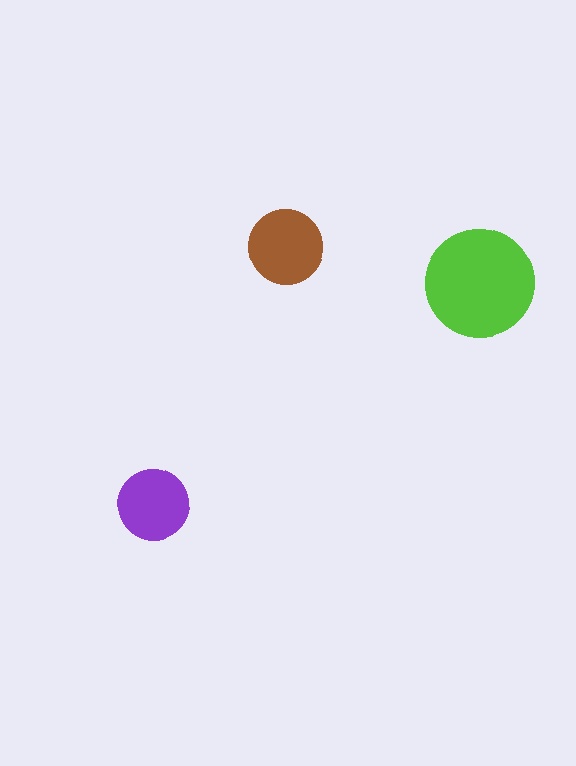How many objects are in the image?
There are 3 objects in the image.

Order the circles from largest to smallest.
the lime one, the brown one, the purple one.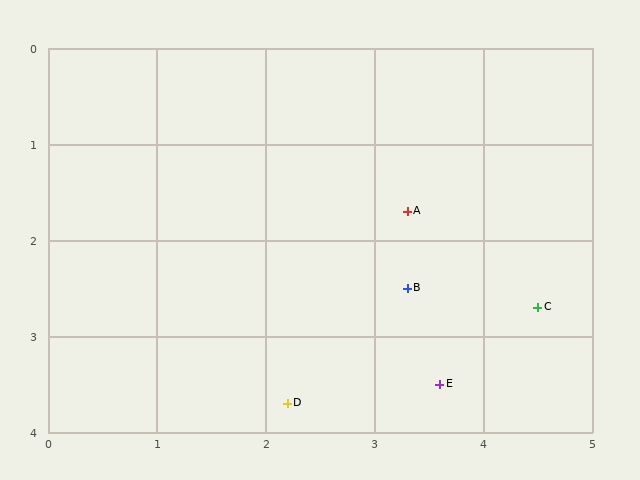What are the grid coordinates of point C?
Point C is at approximately (4.5, 2.7).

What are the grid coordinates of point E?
Point E is at approximately (3.6, 3.5).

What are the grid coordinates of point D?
Point D is at approximately (2.2, 3.7).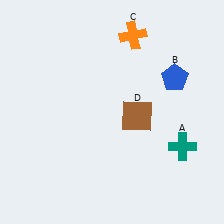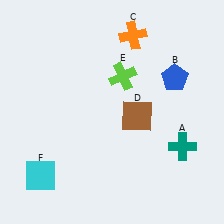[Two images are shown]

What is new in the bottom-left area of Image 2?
A cyan square (F) was added in the bottom-left area of Image 2.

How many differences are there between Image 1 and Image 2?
There are 2 differences between the two images.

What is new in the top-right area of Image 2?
A lime cross (E) was added in the top-right area of Image 2.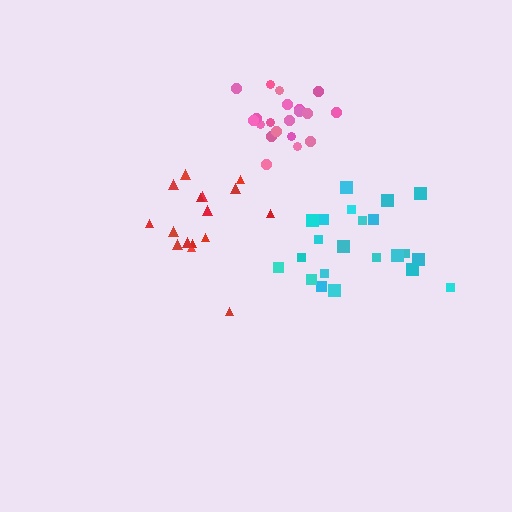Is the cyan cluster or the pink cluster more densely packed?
Pink.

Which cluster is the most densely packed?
Pink.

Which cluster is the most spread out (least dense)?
Cyan.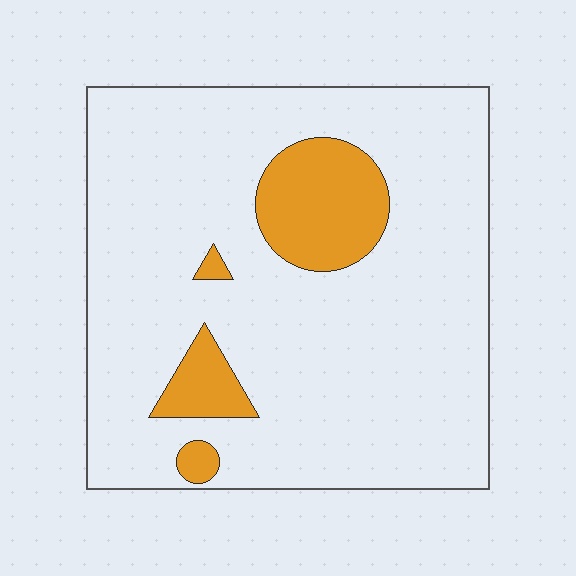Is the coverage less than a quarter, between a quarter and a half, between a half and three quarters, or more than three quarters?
Less than a quarter.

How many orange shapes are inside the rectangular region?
4.